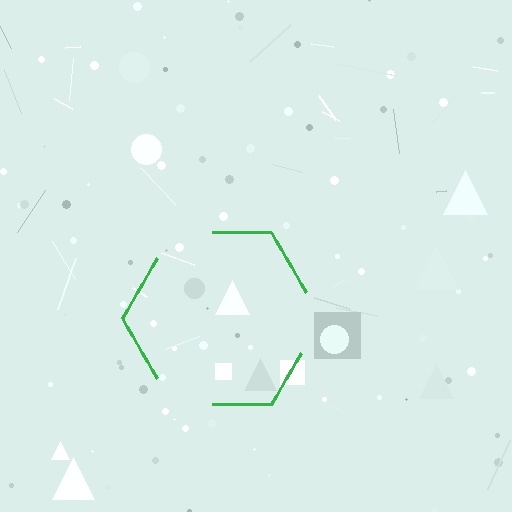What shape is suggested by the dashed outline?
The dashed outline suggests a hexagon.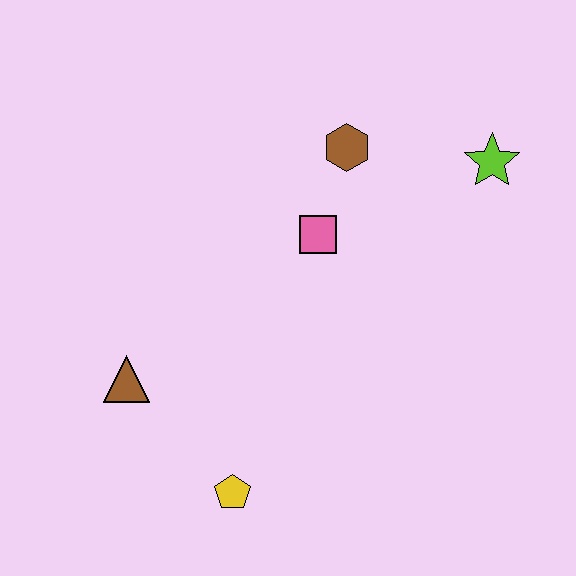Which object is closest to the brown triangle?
The yellow pentagon is closest to the brown triangle.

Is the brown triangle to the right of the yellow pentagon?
No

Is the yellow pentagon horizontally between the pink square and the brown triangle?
Yes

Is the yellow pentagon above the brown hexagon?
No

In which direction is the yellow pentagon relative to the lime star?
The yellow pentagon is below the lime star.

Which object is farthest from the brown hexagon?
The yellow pentagon is farthest from the brown hexagon.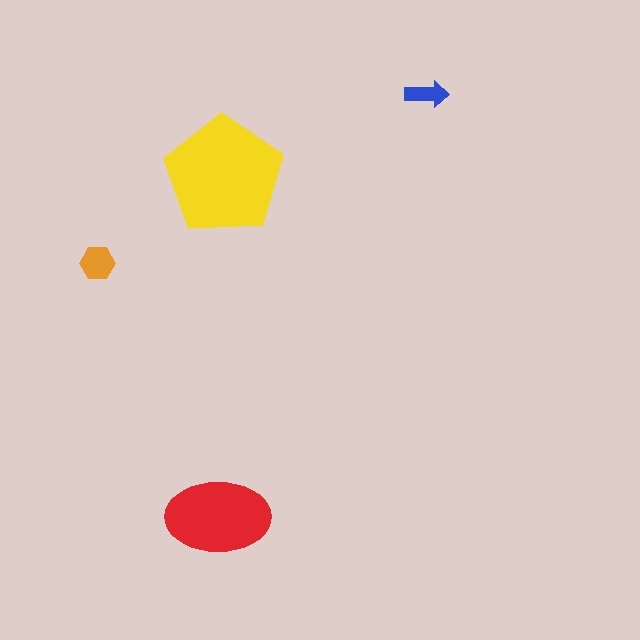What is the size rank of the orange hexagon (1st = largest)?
3rd.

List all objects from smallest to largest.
The blue arrow, the orange hexagon, the red ellipse, the yellow pentagon.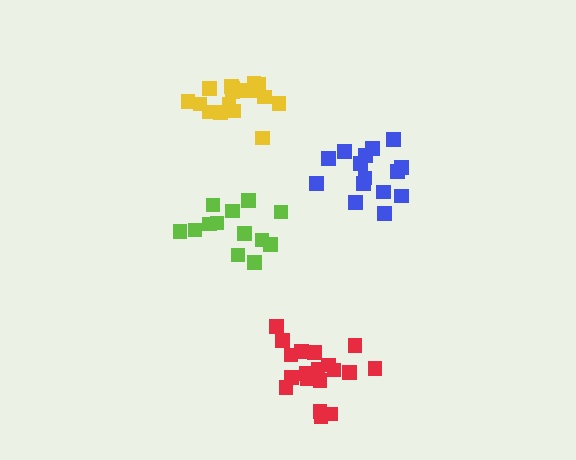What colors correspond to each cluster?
The clusters are colored: blue, yellow, red, lime.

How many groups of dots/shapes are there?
There are 4 groups.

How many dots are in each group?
Group 1: 15 dots, Group 2: 17 dots, Group 3: 19 dots, Group 4: 13 dots (64 total).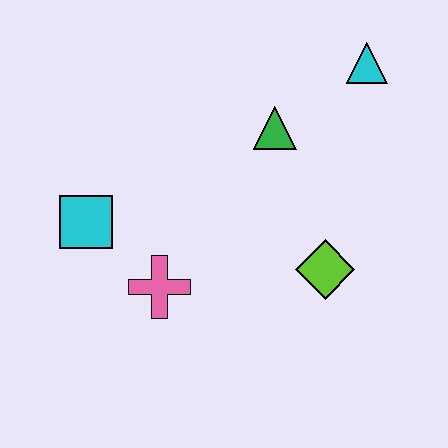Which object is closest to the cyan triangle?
The green triangle is closest to the cyan triangle.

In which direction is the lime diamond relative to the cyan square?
The lime diamond is to the right of the cyan square.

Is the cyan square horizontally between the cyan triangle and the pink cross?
No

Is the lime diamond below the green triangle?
Yes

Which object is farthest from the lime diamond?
The cyan square is farthest from the lime diamond.